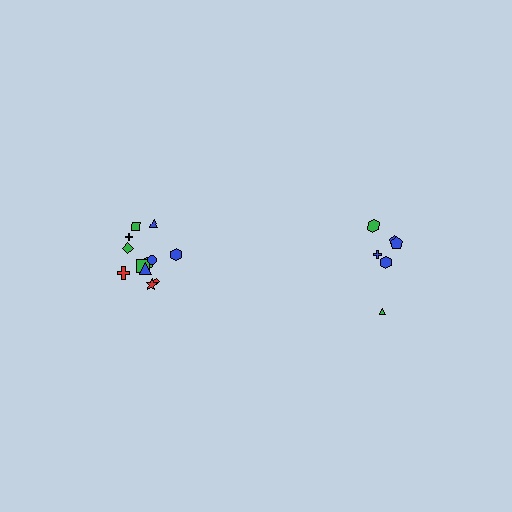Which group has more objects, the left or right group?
The left group.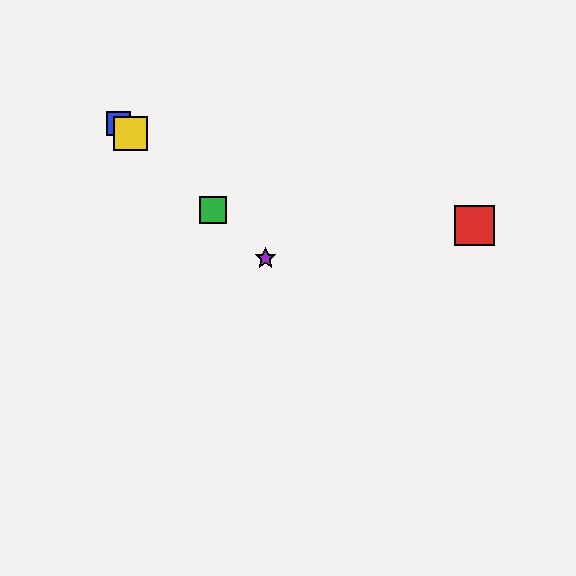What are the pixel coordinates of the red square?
The red square is at (474, 226).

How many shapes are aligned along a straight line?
4 shapes (the blue square, the green square, the yellow square, the purple star) are aligned along a straight line.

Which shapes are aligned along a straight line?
The blue square, the green square, the yellow square, the purple star are aligned along a straight line.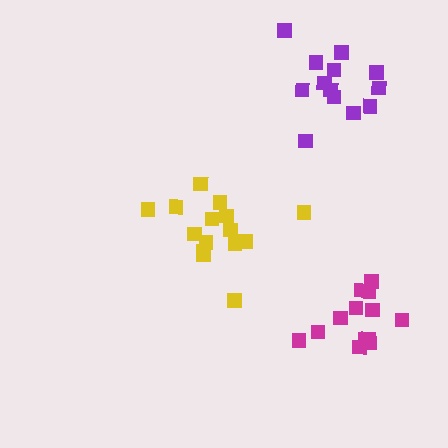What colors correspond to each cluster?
The clusters are colored: magenta, purple, yellow.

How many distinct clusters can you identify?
There are 3 distinct clusters.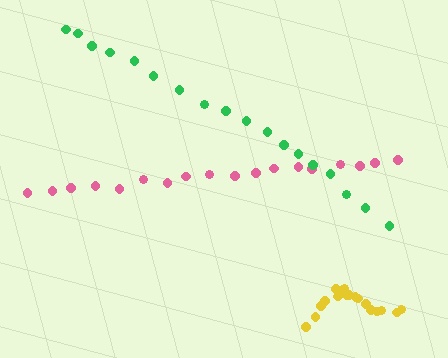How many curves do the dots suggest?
There are 3 distinct paths.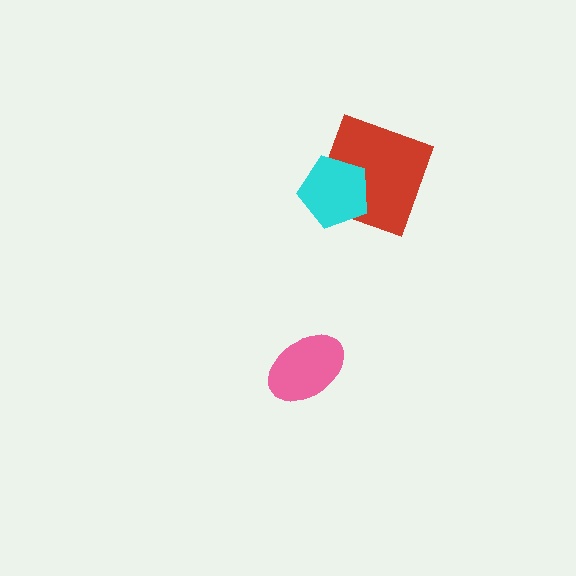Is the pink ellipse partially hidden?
No, no other shape covers it.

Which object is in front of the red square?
The cyan pentagon is in front of the red square.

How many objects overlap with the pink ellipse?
0 objects overlap with the pink ellipse.